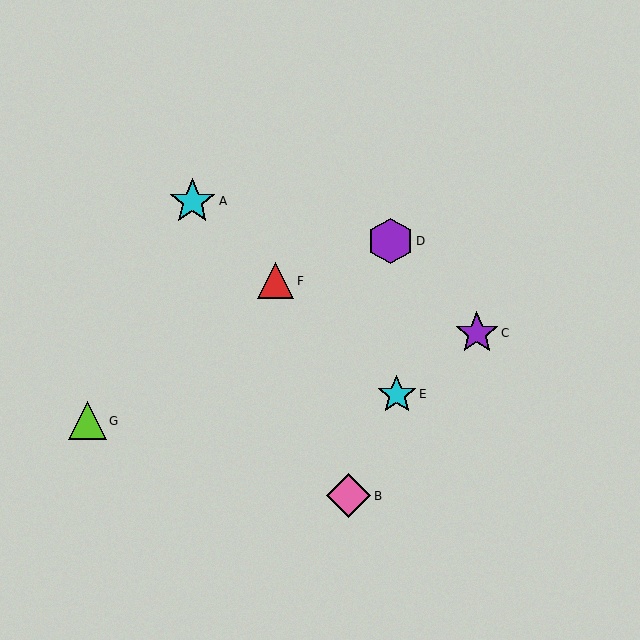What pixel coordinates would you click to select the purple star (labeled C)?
Click at (477, 333) to select the purple star C.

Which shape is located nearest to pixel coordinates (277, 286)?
The red triangle (labeled F) at (276, 281) is nearest to that location.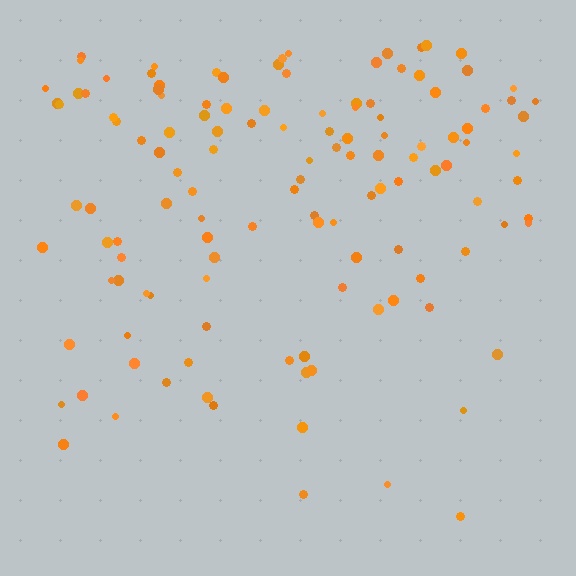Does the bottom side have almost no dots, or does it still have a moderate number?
Still a moderate number, just noticeably fewer than the top.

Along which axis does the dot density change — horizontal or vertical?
Vertical.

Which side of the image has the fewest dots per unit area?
The bottom.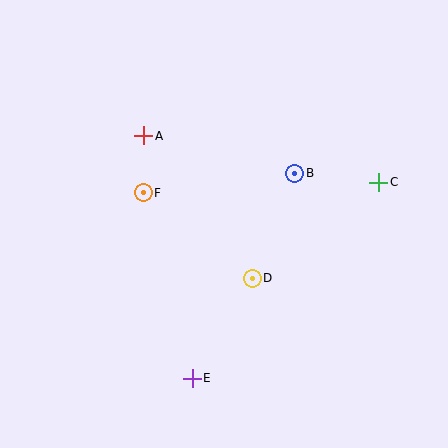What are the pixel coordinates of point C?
Point C is at (379, 182).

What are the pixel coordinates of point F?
Point F is at (143, 193).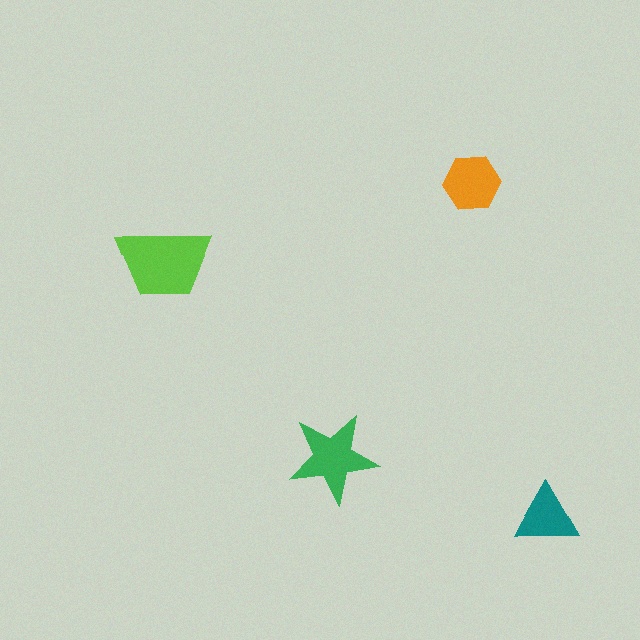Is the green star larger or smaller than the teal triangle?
Larger.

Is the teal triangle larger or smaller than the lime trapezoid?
Smaller.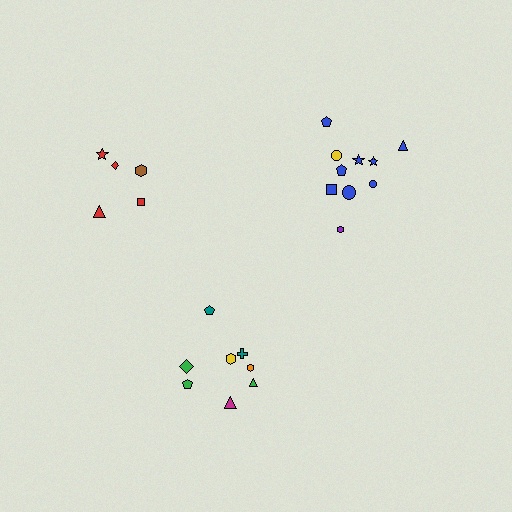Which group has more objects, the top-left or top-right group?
The top-right group.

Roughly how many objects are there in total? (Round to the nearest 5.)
Roughly 25 objects in total.